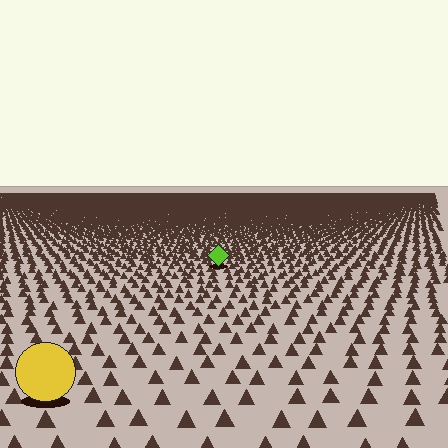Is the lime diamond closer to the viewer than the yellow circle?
No. The yellow circle is closer — you can tell from the texture gradient: the ground texture is coarser near it.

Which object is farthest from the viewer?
The lime diamond is farthest from the viewer. It appears smaller and the ground texture around it is denser.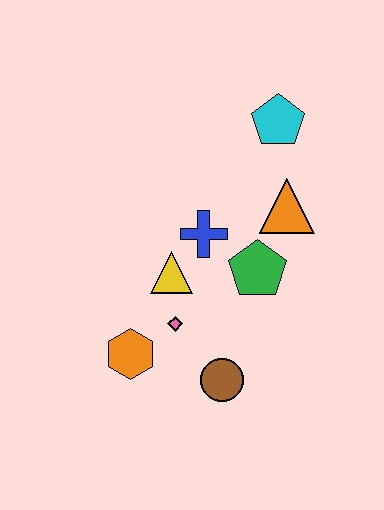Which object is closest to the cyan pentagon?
The orange triangle is closest to the cyan pentagon.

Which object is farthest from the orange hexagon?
The cyan pentagon is farthest from the orange hexagon.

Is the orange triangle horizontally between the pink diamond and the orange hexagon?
No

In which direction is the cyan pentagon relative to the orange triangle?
The cyan pentagon is above the orange triangle.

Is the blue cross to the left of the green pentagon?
Yes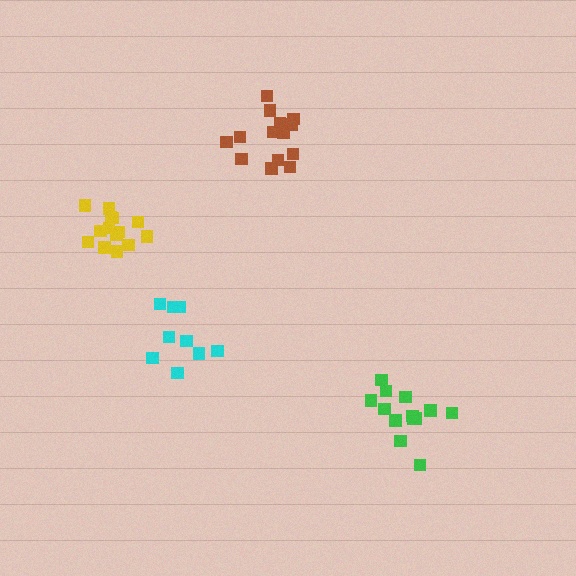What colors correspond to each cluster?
The clusters are colored: brown, green, yellow, cyan.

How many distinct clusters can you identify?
There are 4 distinct clusters.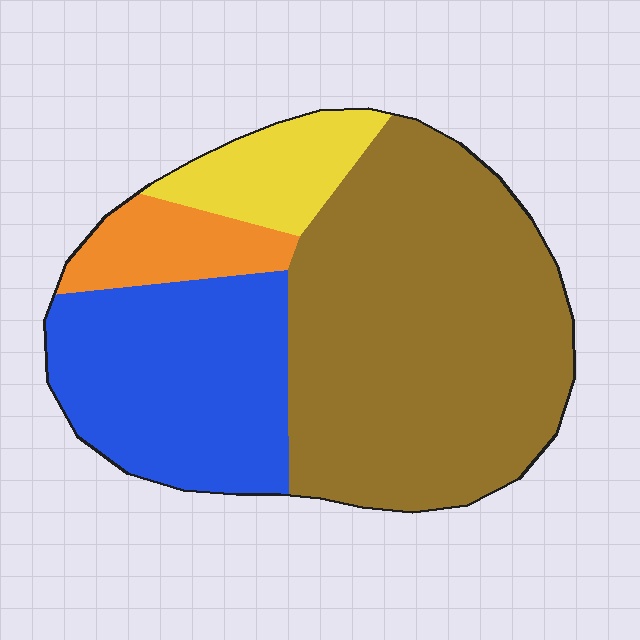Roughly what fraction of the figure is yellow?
Yellow takes up less than a sixth of the figure.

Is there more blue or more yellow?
Blue.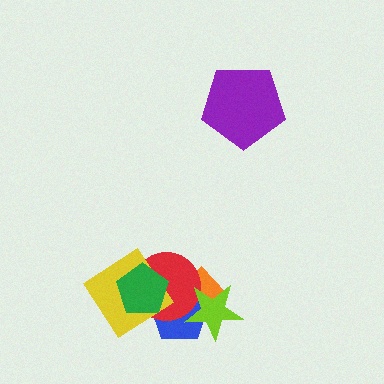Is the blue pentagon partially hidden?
Yes, it is partially covered by another shape.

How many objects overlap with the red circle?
5 objects overlap with the red circle.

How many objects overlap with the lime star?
3 objects overlap with the lime star.